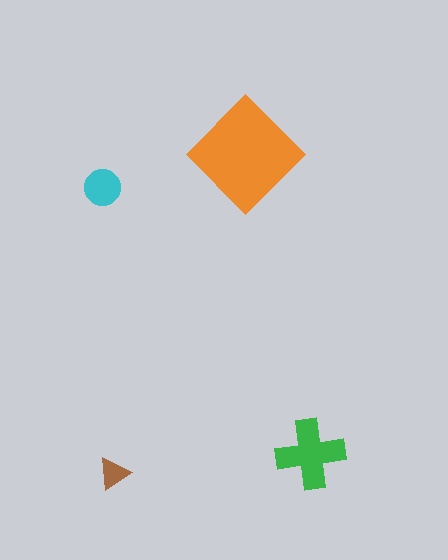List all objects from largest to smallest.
The orange diamond, the green cross, the cyan circle, the brown triangle.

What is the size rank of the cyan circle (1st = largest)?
3rd.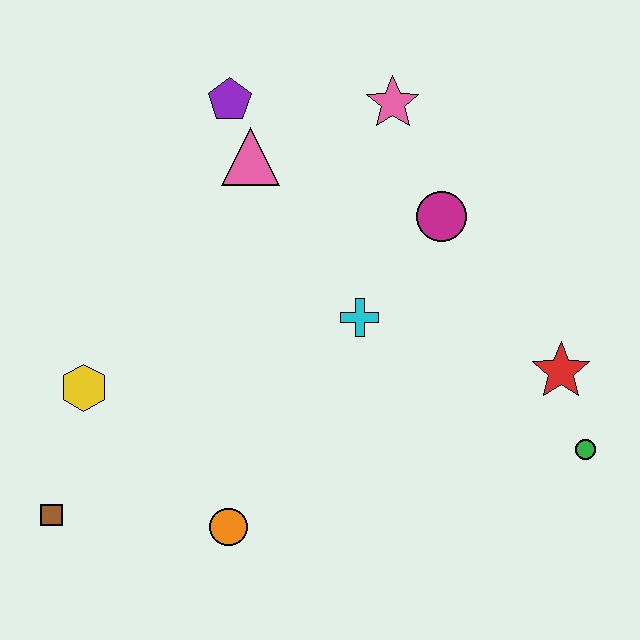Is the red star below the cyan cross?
Yes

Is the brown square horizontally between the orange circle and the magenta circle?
No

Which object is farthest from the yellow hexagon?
The green circle is farthest from the yellow hexagon.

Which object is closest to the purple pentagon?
The pink triangle is closest to the purple pentagon.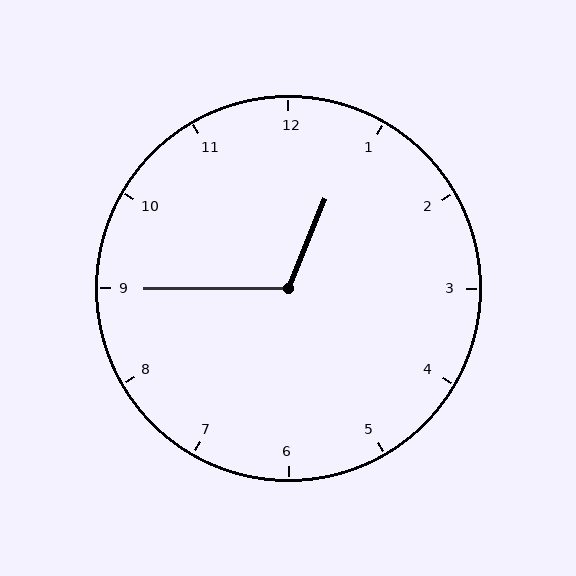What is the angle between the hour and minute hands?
Approximately 112 degrees.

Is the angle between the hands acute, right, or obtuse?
It is obtuse.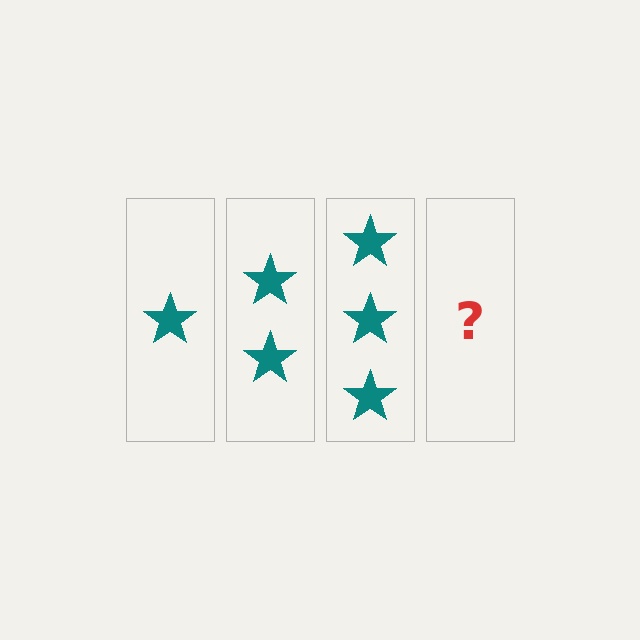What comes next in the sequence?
The next element should be 4 stars.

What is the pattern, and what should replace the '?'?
The pattern is that each step adds one more star. The '?' should be 4 stars.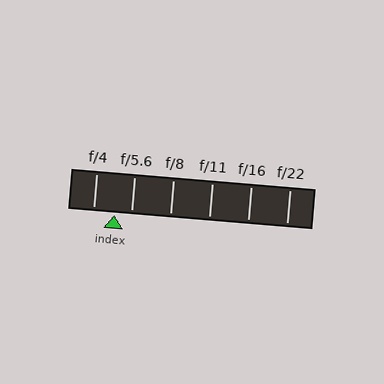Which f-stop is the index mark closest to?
The index mark is closest to f/5.6.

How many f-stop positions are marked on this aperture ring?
There are 6 f-stop positions marked.